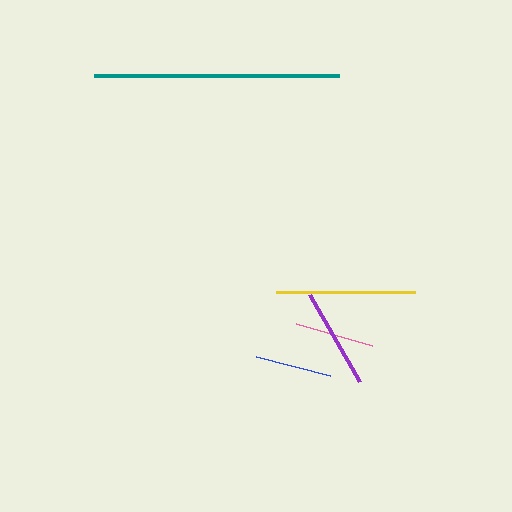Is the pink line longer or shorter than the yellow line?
The yellow line is longer than the pink line.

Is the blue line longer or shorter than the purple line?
The purple line is longer than the blue line.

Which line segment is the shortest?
The blue line is the shortest at approximately 77 pixels.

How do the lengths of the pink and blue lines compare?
The pink and blue lines are approximately the same length.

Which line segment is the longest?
The teal line is the longest at approximately 245 pixels.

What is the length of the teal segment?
The teal segment is approximately 245 pixels long.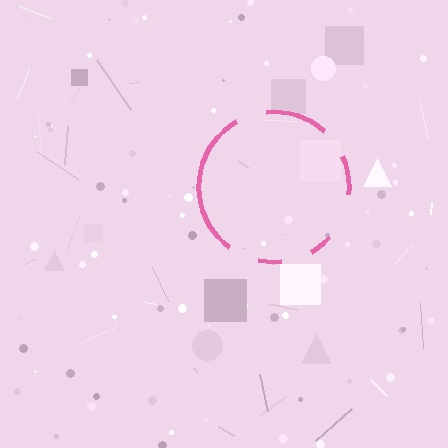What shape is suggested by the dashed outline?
The dashed outline suggests a circle.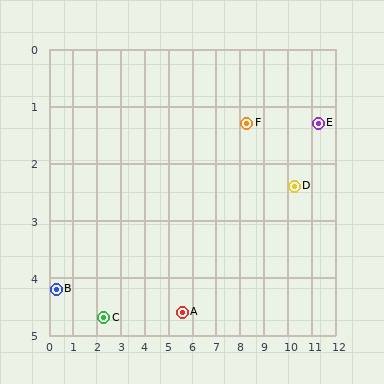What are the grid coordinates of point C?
Point C is at approximately (2.3, 4.7).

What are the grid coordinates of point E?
Point E is at approximately (11.3, 1.3).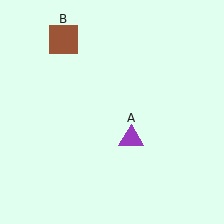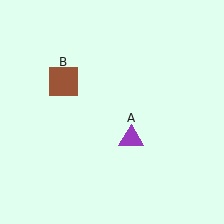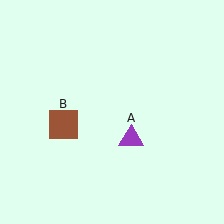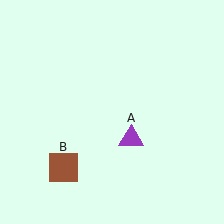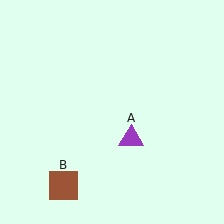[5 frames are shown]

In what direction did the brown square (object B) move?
The brown square (object B) moved down.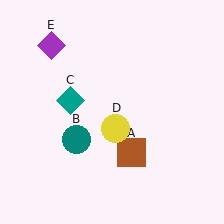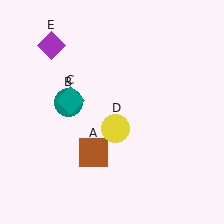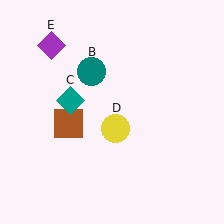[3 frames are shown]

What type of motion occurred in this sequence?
The brown square (object A), teal circle (object B) rotated clockwise around the center of the scene.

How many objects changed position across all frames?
2 objects changed position: brown square (object A), teal circle (object B).